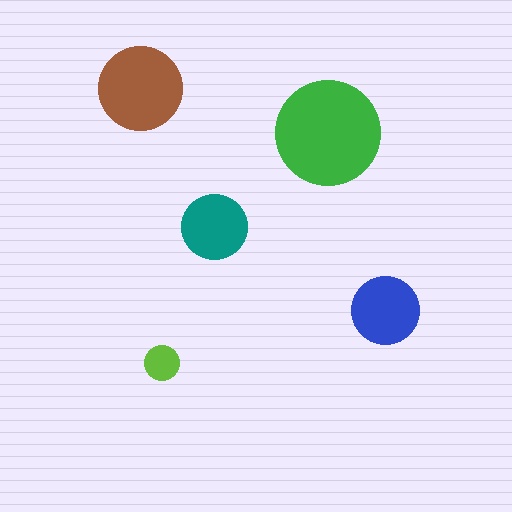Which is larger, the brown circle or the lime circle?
The brown one.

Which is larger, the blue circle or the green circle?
The green one.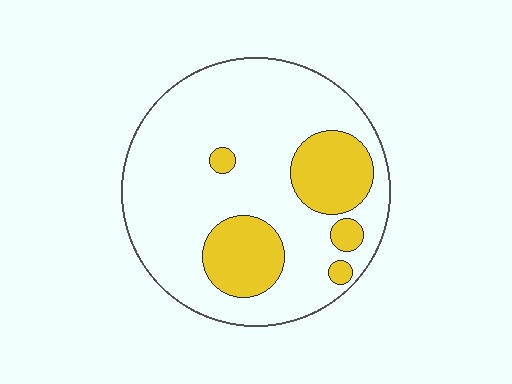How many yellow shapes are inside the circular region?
5.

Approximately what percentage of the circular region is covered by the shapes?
Approximately 25%.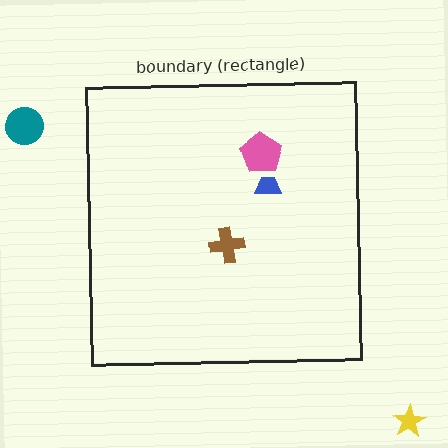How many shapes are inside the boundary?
3 inside, 2 outside.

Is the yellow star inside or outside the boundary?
Outside.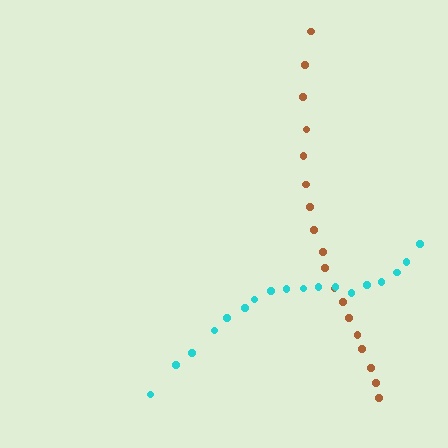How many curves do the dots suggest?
There are 2 distinct paths.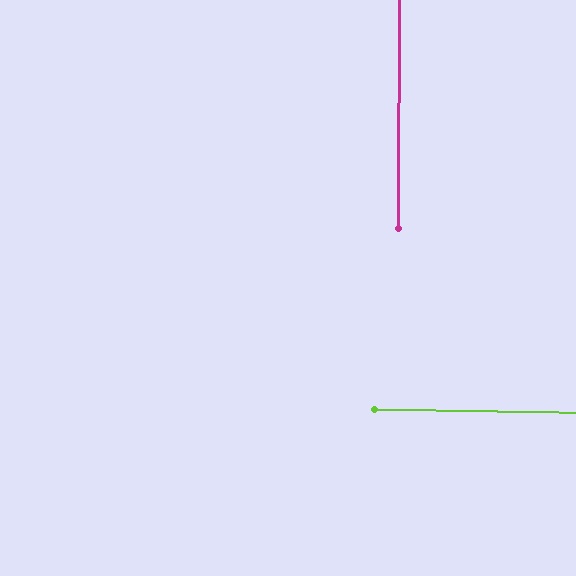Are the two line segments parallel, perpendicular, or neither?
Perpendicular — they meet at approximately 89°.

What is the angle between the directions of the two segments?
Approximately 89 degrees.